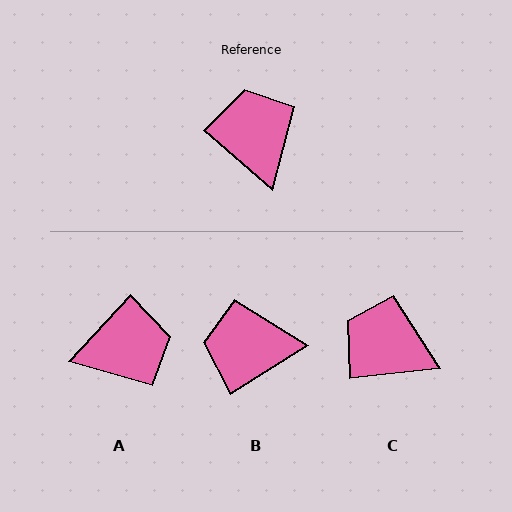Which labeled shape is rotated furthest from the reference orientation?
A, about 91 degrees away.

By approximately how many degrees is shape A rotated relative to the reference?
Approximately 91 degrees clockwise.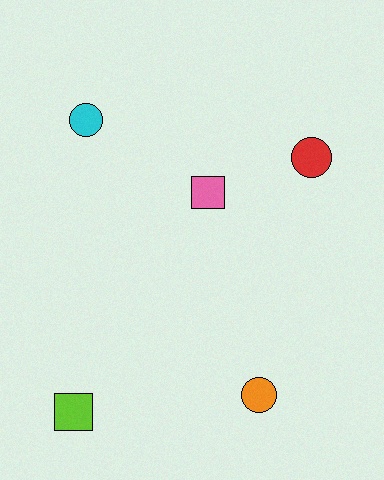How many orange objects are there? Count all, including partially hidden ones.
There is 1 orange object.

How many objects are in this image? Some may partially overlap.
There are 5 objects.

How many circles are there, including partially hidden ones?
There are 3 circles.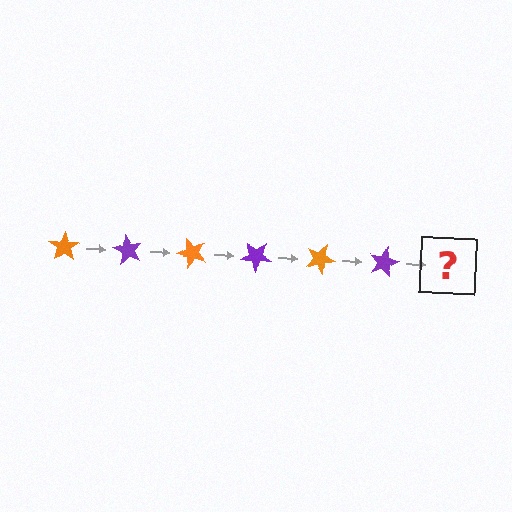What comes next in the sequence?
The next element should be an orange star, rotated 360 degrees from the start.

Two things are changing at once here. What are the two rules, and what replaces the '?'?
The two rules are that it rotates 60 degrees each step and the color cycles through orange and purple. The '?' should be an orange star, rotated 360 degrees from the start.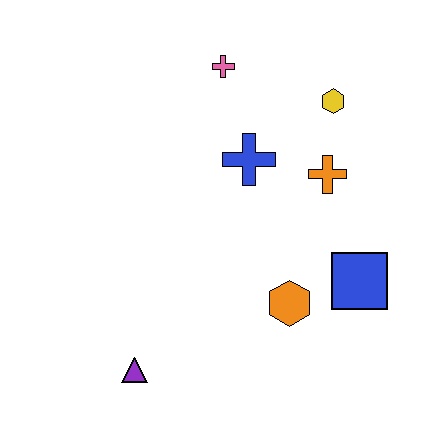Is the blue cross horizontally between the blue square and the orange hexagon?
No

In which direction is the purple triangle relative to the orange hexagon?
The purple triangle is to the left of the orange hexagon.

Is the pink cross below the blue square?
No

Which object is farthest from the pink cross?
The purple triangle is farthest from the pink cross.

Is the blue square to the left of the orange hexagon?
No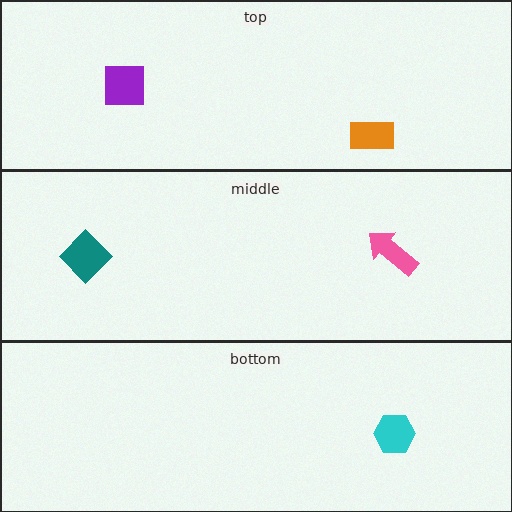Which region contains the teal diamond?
The middle region.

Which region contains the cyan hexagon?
The bottom region.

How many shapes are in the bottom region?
1.